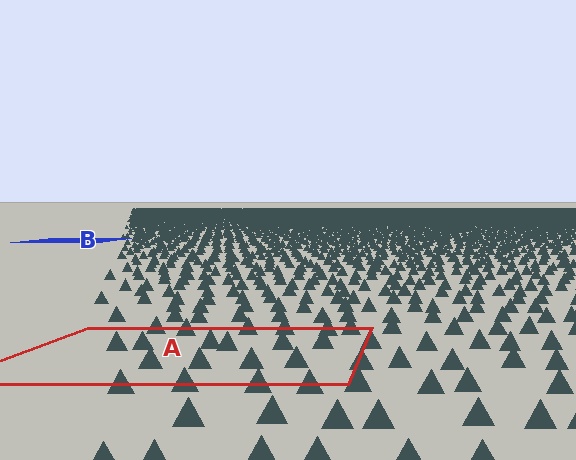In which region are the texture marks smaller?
The texture marks are smaller in region B, because it is farther away.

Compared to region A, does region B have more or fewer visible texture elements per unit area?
Region B has more texture elements per unit area — they are packed more densely because it is farther away.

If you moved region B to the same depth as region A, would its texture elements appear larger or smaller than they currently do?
They would appear larger. At a closer depth, the same texture elements are projected at a bigger on-screen size.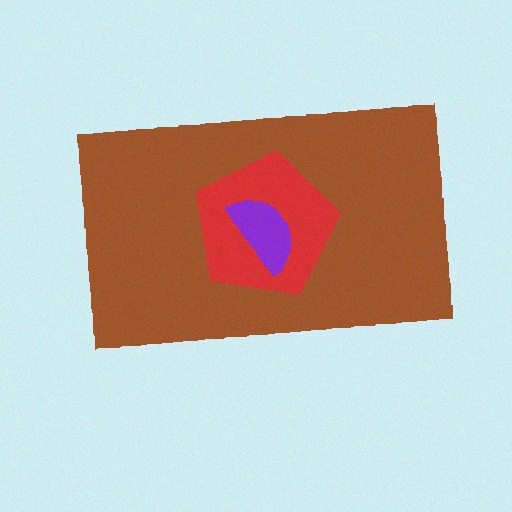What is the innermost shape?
The purple semicircle.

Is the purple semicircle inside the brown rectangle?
Yes.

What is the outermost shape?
The brown rectangle.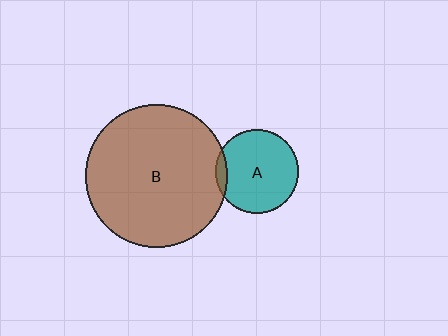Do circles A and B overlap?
Yes.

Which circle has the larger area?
Circle B (brown).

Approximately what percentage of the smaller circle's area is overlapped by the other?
Approximately 10%.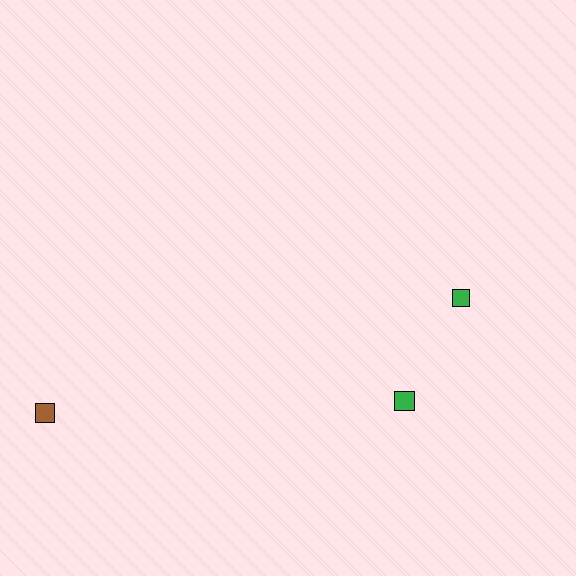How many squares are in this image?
There are 3 squares.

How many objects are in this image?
There are 3 objects.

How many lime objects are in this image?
There are no lime objects.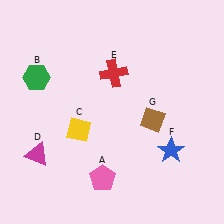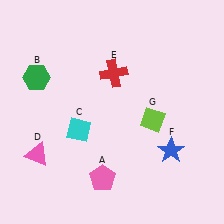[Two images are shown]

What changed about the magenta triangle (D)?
In Image 1, D is magenta. In Image 2, it changed to pink.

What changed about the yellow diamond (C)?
In Image 1, C is yellow. In Image 2, it changed to cyan.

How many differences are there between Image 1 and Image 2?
There are 3 differences between the two images.